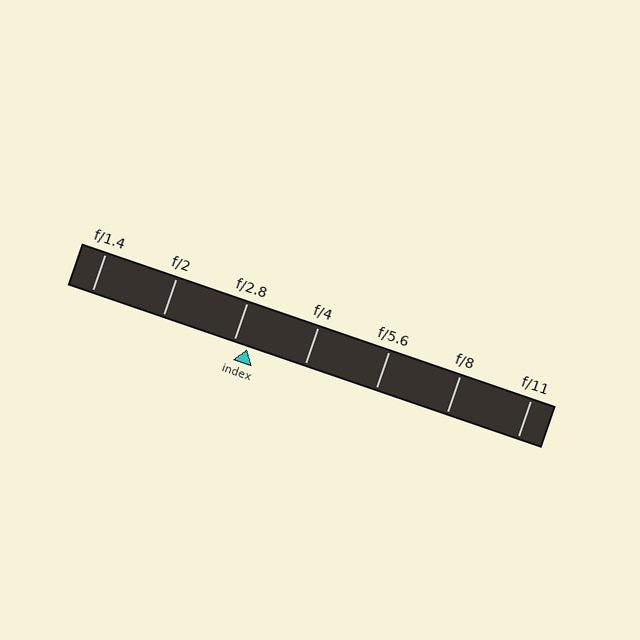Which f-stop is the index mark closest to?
The index mark is closest to f/2.8.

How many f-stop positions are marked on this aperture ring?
There are 7 f-stop positions marked.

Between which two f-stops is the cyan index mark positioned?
The index mark is between f/2.8 and f/4.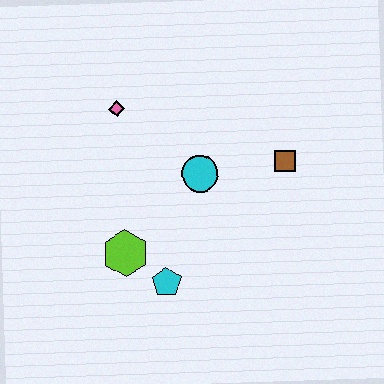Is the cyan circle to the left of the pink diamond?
No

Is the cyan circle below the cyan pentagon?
No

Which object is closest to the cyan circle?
The brown square is closest to the cyan circle.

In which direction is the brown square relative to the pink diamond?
The brown square is to the right of the pink diamond.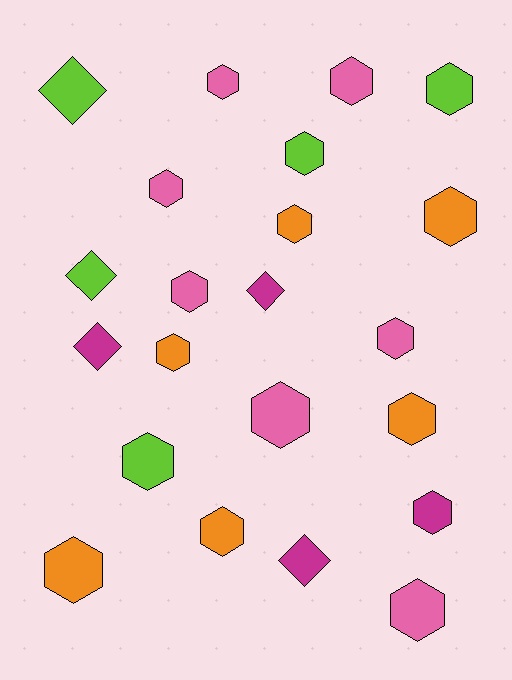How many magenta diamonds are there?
There are 3 magenta diamonds.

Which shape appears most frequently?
Hexagon, with 17 objects.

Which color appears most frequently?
Pink, with 7 objects.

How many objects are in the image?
There are 22 objects.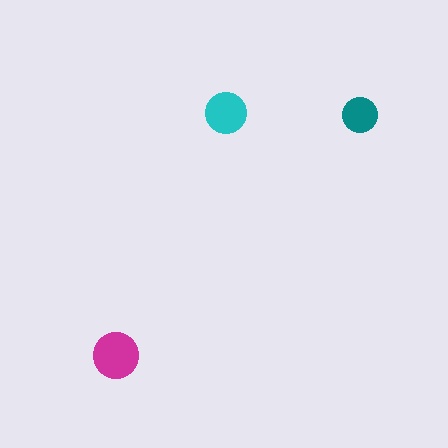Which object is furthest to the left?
The magenta circle is leftmost.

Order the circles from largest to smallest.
the magenta one, the cyan one, the teal one.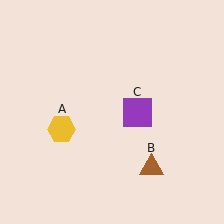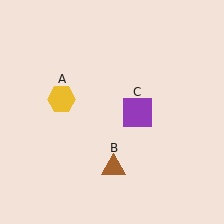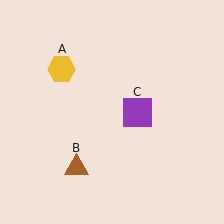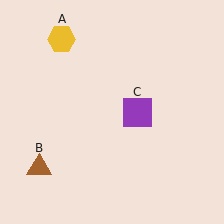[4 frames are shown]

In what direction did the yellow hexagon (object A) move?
The yellow hexagon (object A) moved up.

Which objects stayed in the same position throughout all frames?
Purple square (object C) remained stationary.